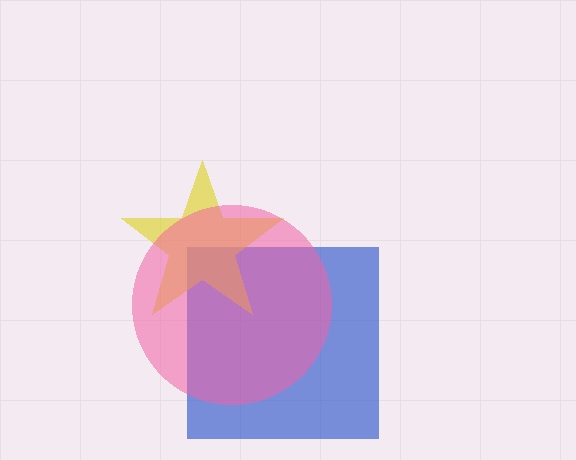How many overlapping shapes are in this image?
There are 3 overlapping shapes in the image.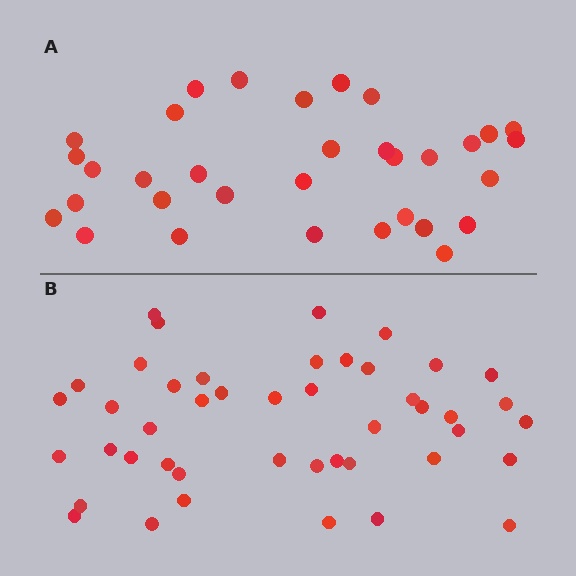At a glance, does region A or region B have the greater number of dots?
Region B (the bottom region) has more dots.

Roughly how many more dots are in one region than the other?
Region B has roughly 12 or so more dots than region A.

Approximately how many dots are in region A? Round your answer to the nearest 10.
About 30 dots. (The exact count is 33, which rounds to 30.)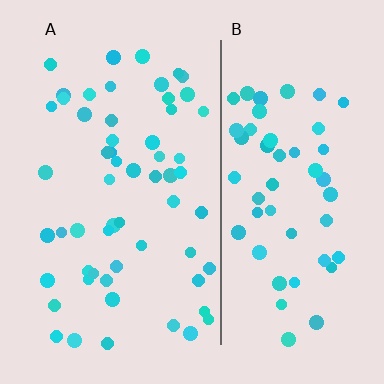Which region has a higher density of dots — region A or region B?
A (the left).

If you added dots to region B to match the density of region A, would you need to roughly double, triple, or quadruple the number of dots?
Approximately double.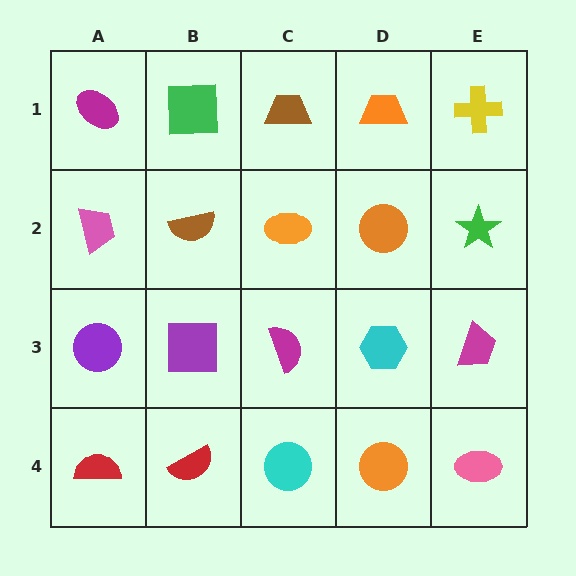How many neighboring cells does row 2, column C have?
4.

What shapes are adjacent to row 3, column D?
An orange circle (row 2, column D), an orange circle (row 4, column D), a magenta semicircle (row 3, column C), a magenta trapezoid (row 3, column E).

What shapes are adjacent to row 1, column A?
A pink trapezoid (row 2, column A), a green square (row 1, column B).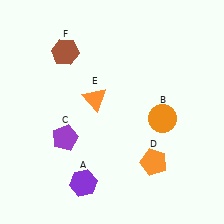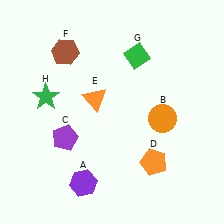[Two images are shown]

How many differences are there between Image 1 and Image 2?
There are 2 differences between the two images.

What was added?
A green diamond (G), a green star (H) were added in Image 2.